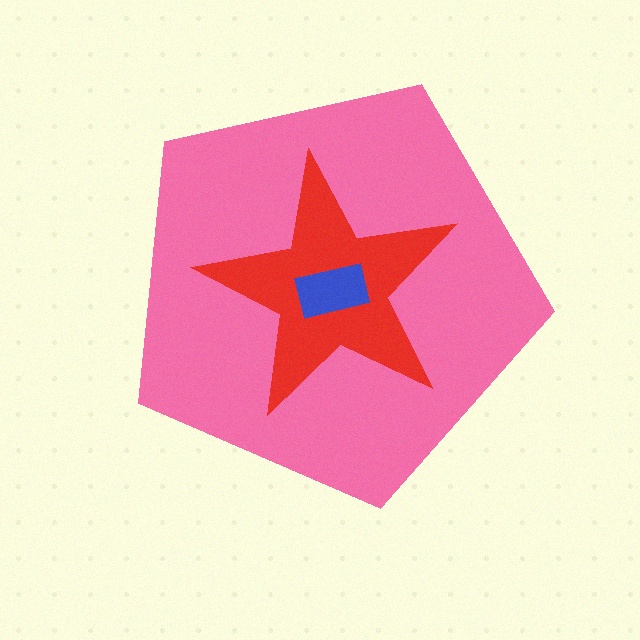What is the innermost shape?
The blue rectangle.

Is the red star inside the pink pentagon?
Yes.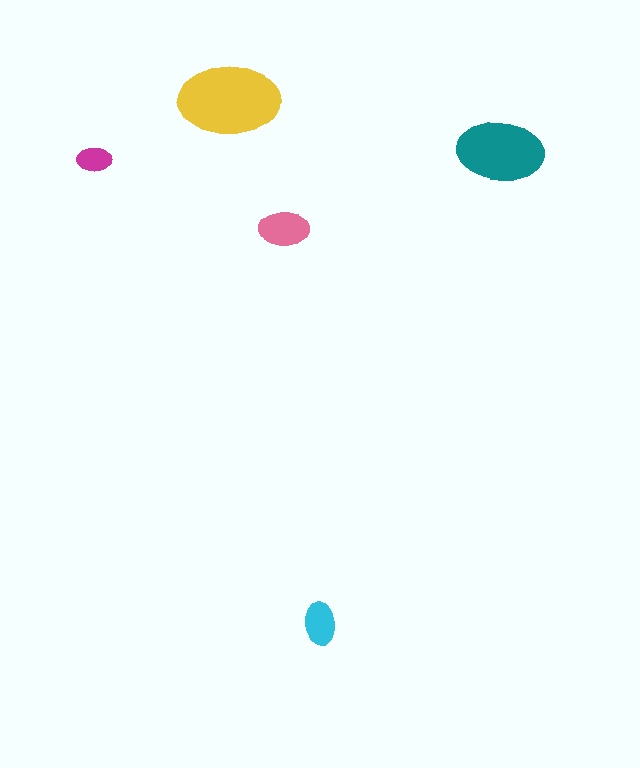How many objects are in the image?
There are 5 objects in the image.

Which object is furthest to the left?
The magenta ellipse is leftmost.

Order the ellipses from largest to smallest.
the yellow one, the teal one, the pink one, the cyan one, the magenta one.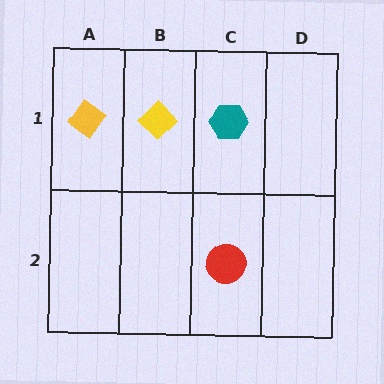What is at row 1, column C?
A teal hexagon.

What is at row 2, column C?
A red circle.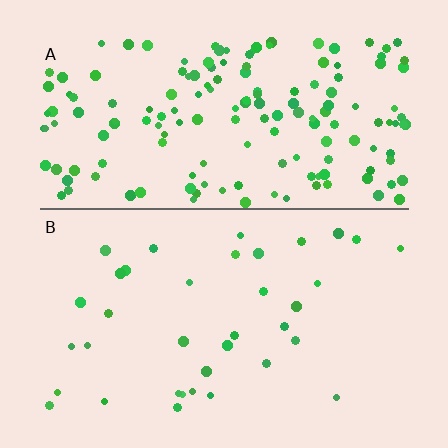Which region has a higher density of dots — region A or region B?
A (the top).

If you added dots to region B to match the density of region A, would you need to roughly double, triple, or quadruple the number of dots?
Approximately quadruple.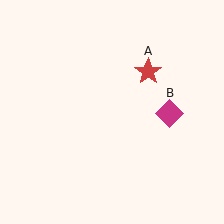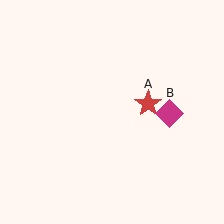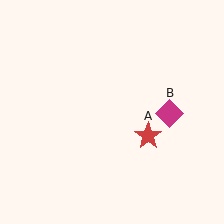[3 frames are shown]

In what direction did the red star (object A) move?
The red star (object A) moved down.